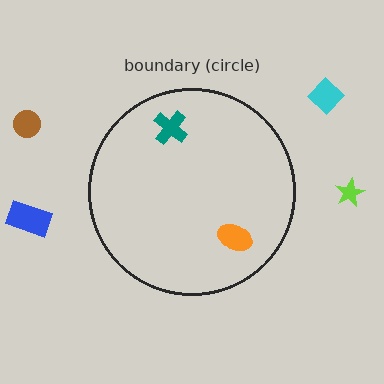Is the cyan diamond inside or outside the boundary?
Outside.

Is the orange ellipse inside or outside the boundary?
Inside.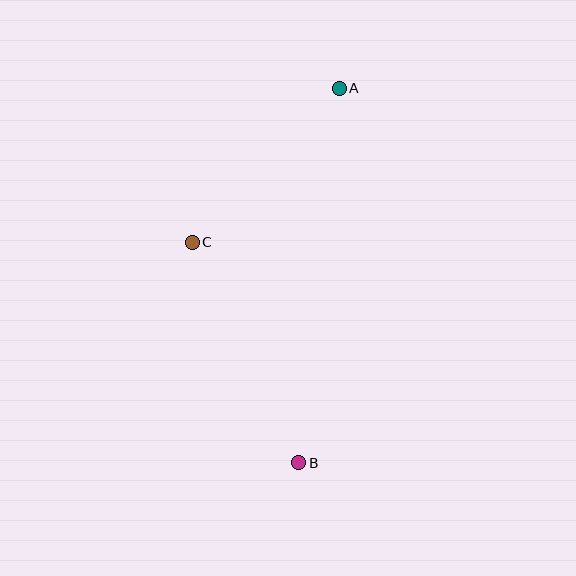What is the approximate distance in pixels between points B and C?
The distance between B and C is approximately 245 pixels.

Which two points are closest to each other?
Points A and C are closest to each other.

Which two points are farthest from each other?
Points A and B are farthest from each other.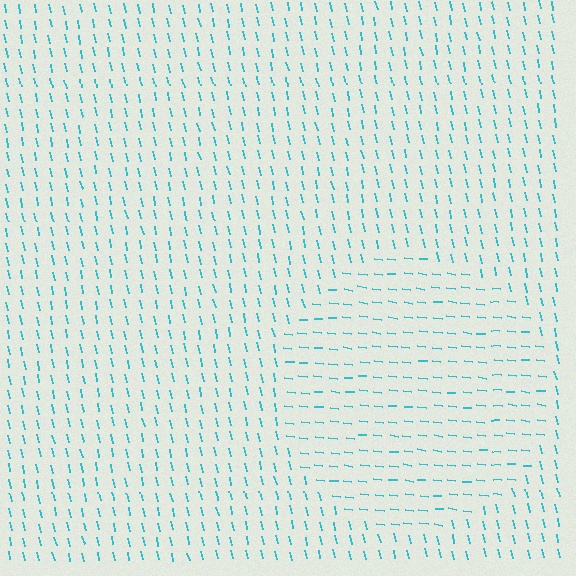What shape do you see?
I see a circle.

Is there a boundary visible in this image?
Yes, there is a texture boundary formed by a change in line orientation.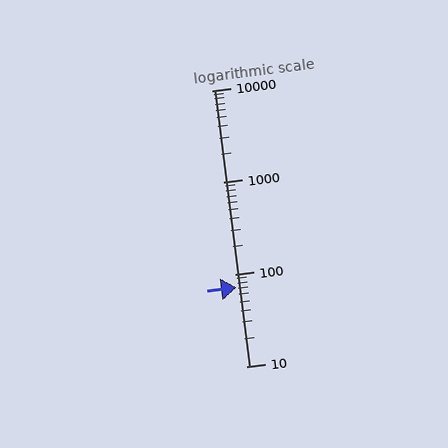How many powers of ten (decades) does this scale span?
The scale spans 3 decades, from 10 to 10000.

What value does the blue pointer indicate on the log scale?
The pointer indicates approximately 72.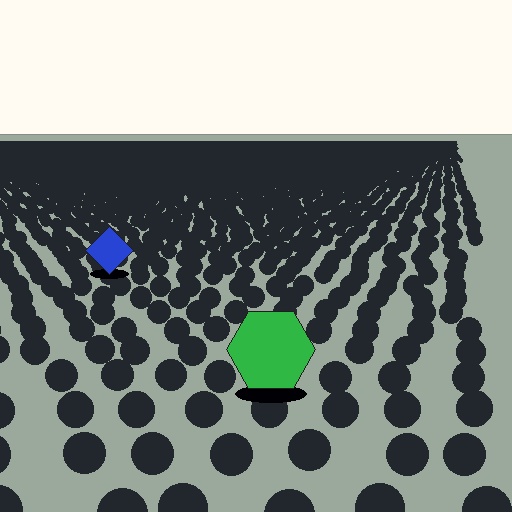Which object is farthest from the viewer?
The blue diamond is farthest from the viewer. It appears smaller and the ground texture around it is denser.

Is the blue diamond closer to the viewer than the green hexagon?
No. The green hexagon is closer — you can tell from the texture gradient: the ground texture is coarser near it.